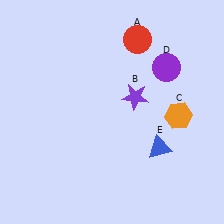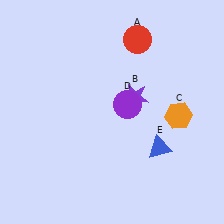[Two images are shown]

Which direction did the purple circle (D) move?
The purple circle (D) moved left.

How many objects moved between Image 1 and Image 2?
1 object moved between the two images.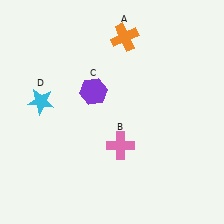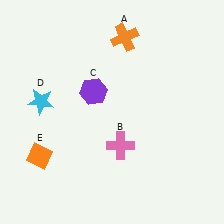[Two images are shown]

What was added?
An orange diamond (E) was added in Image 2.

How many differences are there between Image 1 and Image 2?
There is 1 difference between the two images.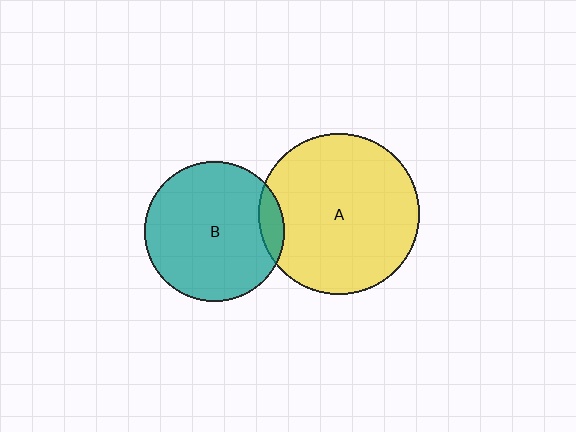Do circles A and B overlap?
Yes.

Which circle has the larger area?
Circle A (yellow).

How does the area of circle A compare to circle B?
Approximately 1.3 times.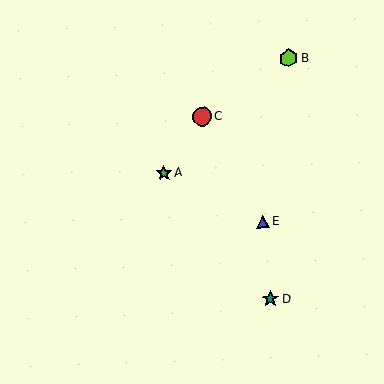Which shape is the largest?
The red circle (labeled C) is the largest.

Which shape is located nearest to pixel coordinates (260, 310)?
The teal star (labeled D) at (270, 299) is nearest to that location.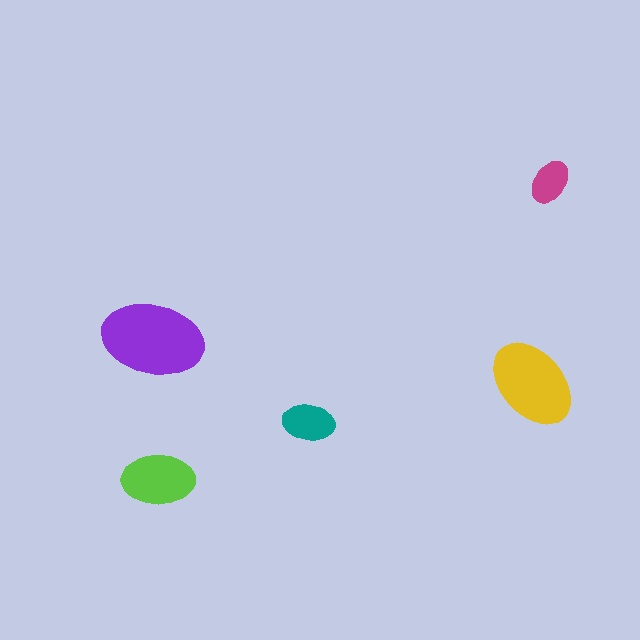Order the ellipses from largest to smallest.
the purple one, the yellow one, the lime one, the teal one, the magenta one.